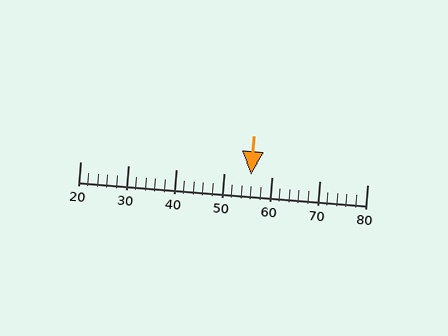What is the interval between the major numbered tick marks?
The major tick marks are spaced 10 units apart.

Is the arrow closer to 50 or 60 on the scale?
The arrow is closer to 60.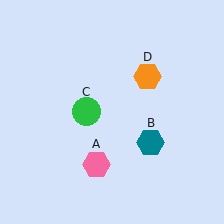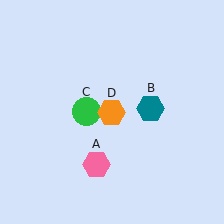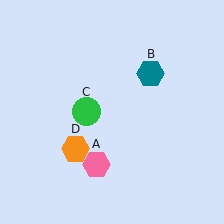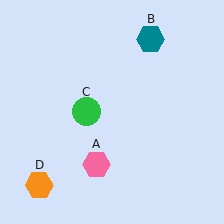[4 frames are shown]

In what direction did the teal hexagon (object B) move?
The teal hexagon (object B) moved up.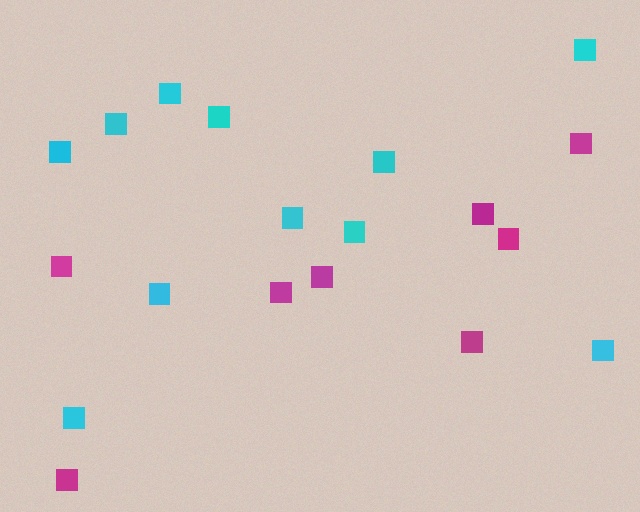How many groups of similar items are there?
There are 2 groups: one group of magenta squares (8) and one group of cyan squares (11).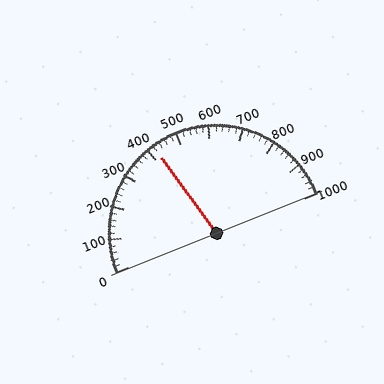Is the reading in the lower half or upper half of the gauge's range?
The reading is in the lower half of the range (0 to 1000).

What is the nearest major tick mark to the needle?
The nearest major tick mark is 400.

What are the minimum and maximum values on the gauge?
The gauge ranges from 0 to 1000.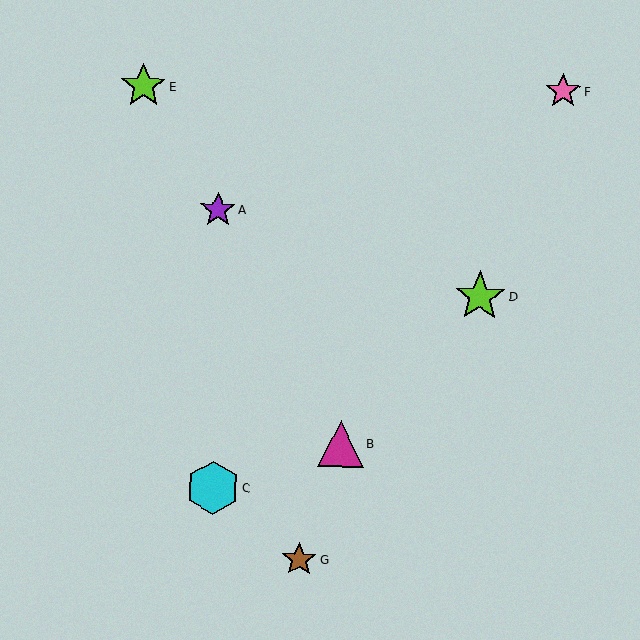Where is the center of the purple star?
The center of the purple star is at (218, 210).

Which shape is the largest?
The cyan hexagon (labeled C) is the largest.